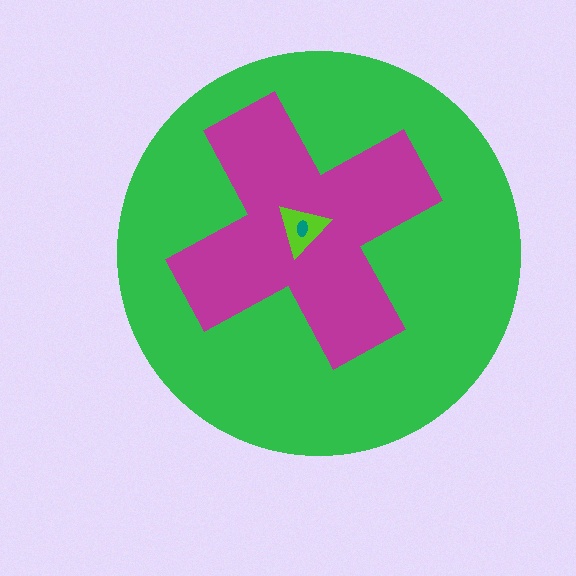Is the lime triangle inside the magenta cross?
Yes.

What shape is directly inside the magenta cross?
The lime triangle.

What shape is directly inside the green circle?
The magenta cross.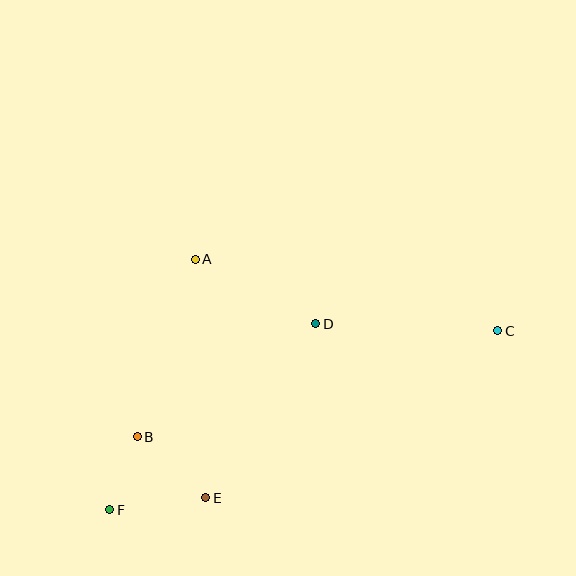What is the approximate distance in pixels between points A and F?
The distance between A and F is approximately 265 pixels.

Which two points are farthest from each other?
Points C and F are farthest from each other.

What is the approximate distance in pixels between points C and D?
The distance between C and D is approximately 182 pixels.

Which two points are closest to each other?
Points B and F are closest to each other.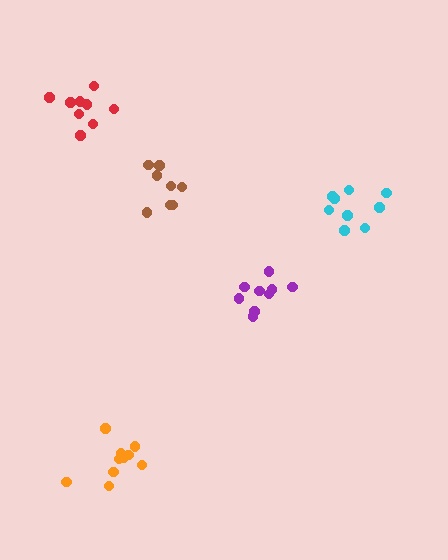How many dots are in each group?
Group 1: 9 dots, Group 2: 8 dots, Group 3: 10 dots, Group 4: 9 dots, Group 5: 9 dots (45 total).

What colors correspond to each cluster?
The clusters are colored: purple, brown, orange, red, cyan.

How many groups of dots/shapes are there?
There are 5 groups.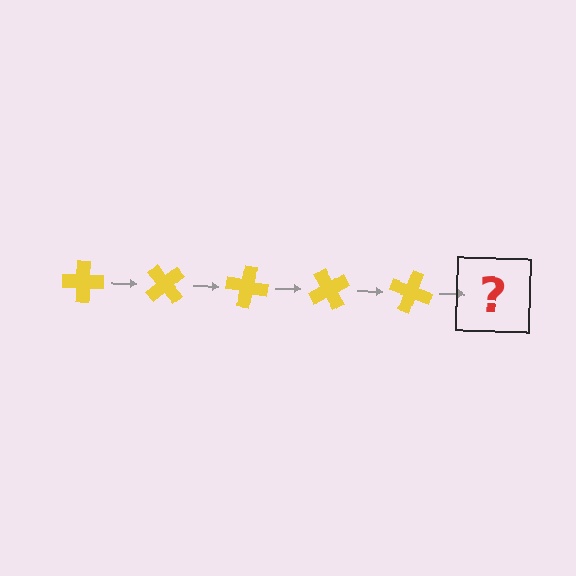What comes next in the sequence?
The next element should be a yellow cross rotated 250 degrees.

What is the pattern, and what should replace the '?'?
The pattern is that the cross rotates 50 degrees each step. The '?' should be a yellow cross rotated 250 degrees.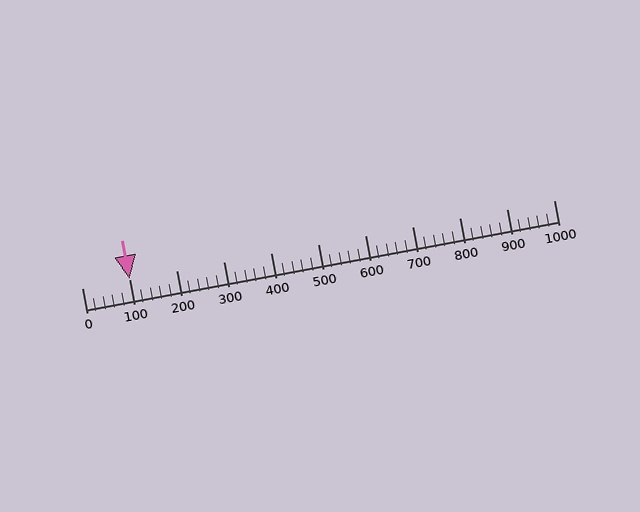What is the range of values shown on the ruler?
The ruler shows values from 0 to 1000.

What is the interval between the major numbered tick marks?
The major tick marks are spaced 100 units apart.